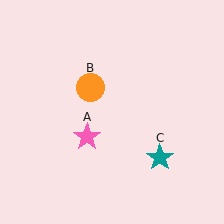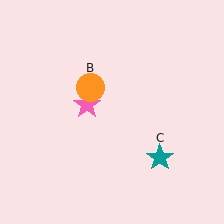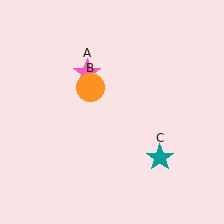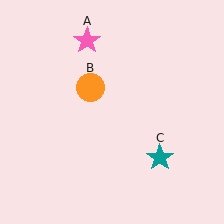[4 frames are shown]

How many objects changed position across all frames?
1 object changed position: pink star (object A).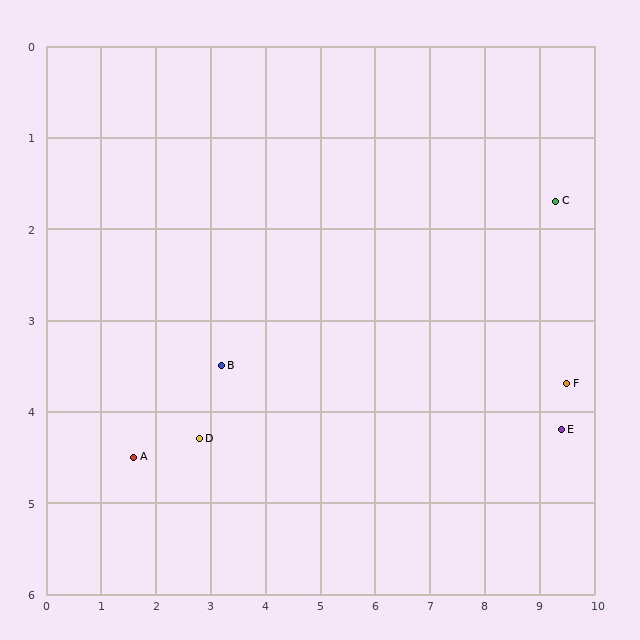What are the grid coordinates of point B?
Point B is at approximately (3.2, 3.5).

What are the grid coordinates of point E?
Point E is at approximately (9.4, 4.2).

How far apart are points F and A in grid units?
Points F and A are about 7.9 grid units apart.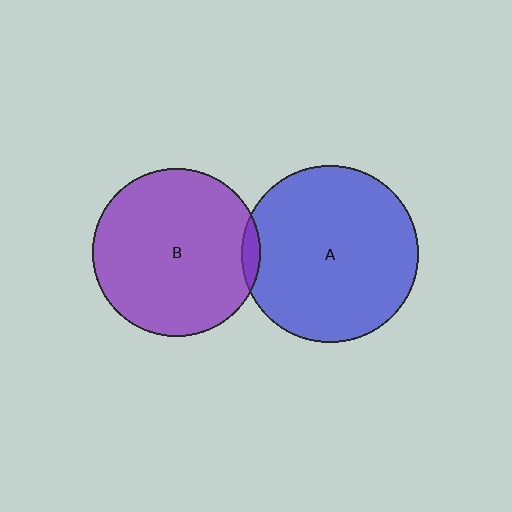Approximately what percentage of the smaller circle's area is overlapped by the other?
Approximately 5%.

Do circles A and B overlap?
Yes.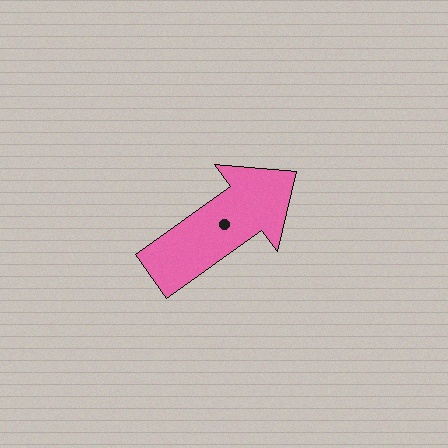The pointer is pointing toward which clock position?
Roughly 2 o'clock.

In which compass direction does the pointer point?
Northeast.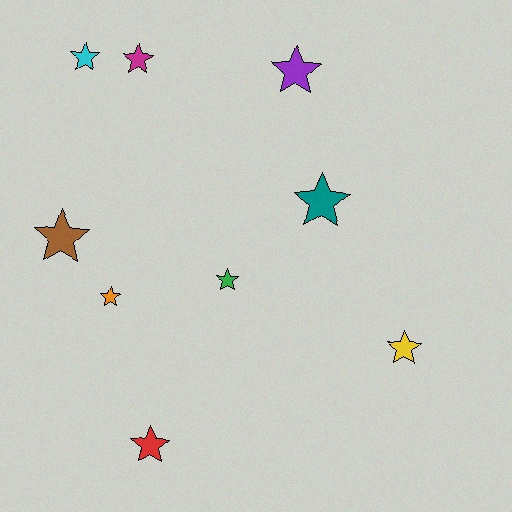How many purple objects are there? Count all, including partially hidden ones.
There is 1 purple object.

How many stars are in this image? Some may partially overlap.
There are 9 stars.